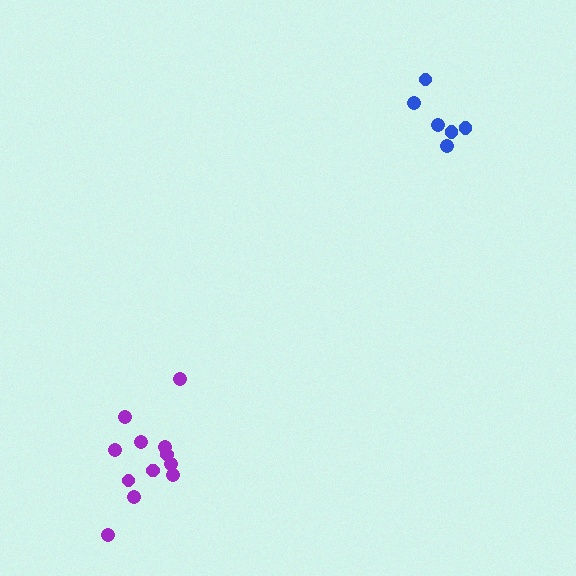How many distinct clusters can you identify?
There are 2 distinct clusters.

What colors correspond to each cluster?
The clusters are colored: purple, blue.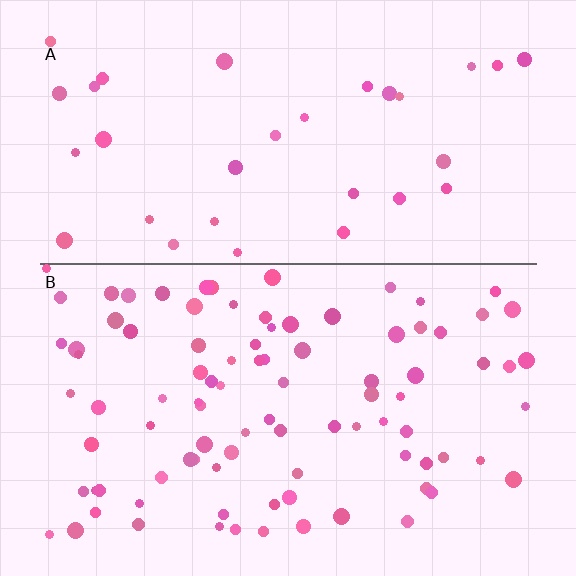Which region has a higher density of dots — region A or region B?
B (the bottom).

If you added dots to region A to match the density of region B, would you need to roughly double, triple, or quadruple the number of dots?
Approximately triple.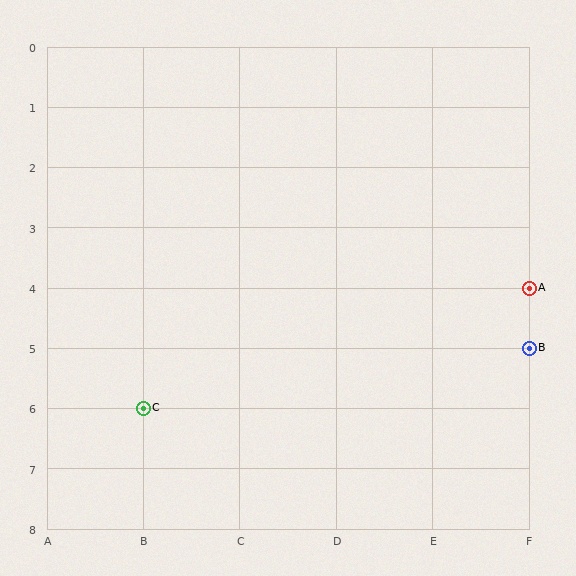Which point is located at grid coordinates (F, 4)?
Point A is at (F, 4).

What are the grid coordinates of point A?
Point A is at grid coordinates (F, 4).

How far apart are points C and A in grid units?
Points C and A are 4 columns and 2 rows apart (about 4.5 grid units diagonally).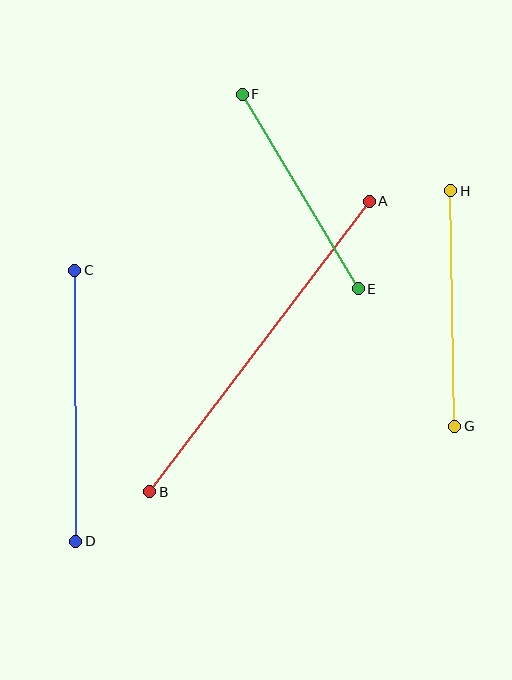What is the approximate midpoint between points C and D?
The midpoint is at approximately (75, 406) pixels.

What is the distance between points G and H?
The distance is approximately 236 pixels.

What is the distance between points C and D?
The distance is approximately 271 pixels.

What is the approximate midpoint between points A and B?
The midpoint is at approximately (259, 347) pixels.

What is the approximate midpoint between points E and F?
The midpoint is at approximately (300, 192) pixels.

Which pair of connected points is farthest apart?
Points A and B are farthest apart.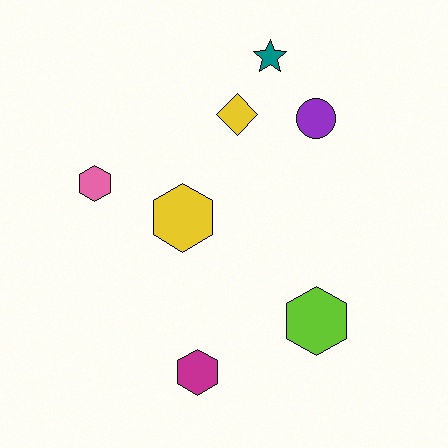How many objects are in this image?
There are 7 objects.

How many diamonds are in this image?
There is 1 diamond.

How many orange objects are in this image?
There are no orange objects.